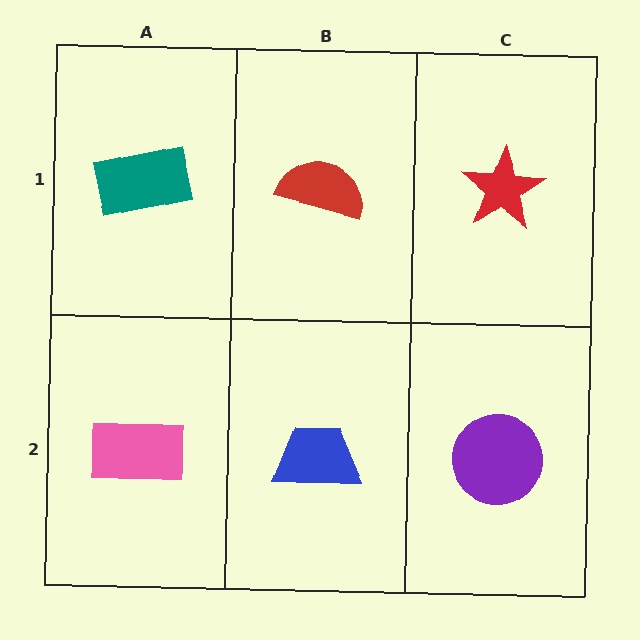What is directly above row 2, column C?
A red star.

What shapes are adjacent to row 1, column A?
A pink rectangle (row 2, column A), a red semicircle (row 1, column B).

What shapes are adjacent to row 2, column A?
A teal rectangle (row 1, column A), a blue trapezoid (row 2, column B).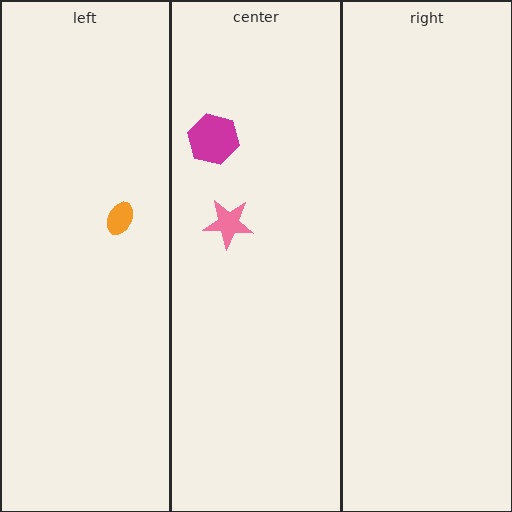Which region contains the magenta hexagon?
The center region.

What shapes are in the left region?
The orange ellipse.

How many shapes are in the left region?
1.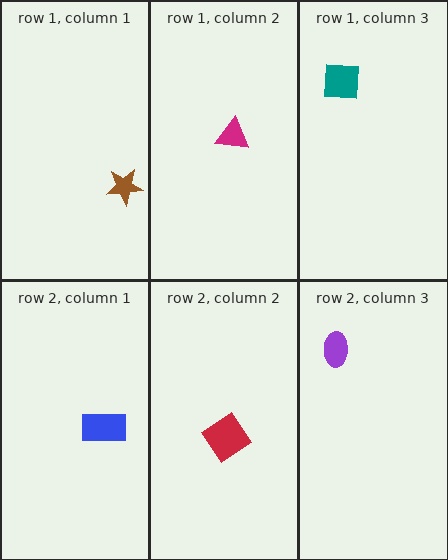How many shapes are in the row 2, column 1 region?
1.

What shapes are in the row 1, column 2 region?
The magenta triangle.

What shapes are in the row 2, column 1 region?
The blue rectangle.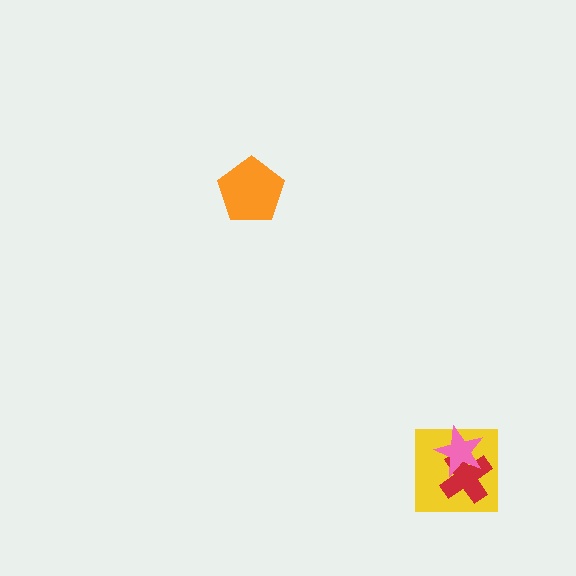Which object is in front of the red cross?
The pink star is in front of the red cross.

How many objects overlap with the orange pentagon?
0 objects overlap with the orange pentagon.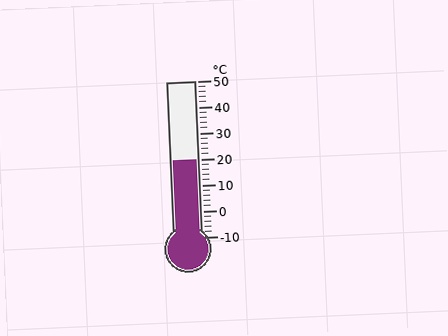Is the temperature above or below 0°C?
The temperature is above 0°C.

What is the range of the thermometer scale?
The thermometer scale ranges from -10°C to 50°C.